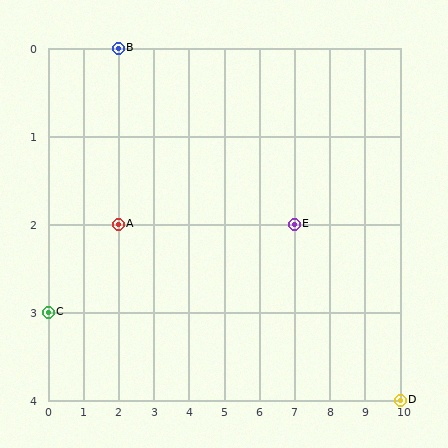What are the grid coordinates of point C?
Point C is at grid coordinates (0, 3).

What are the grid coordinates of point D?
Point D is at grid coordinates (10, 4).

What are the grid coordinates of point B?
Point B is at grid coordinates (2, 0).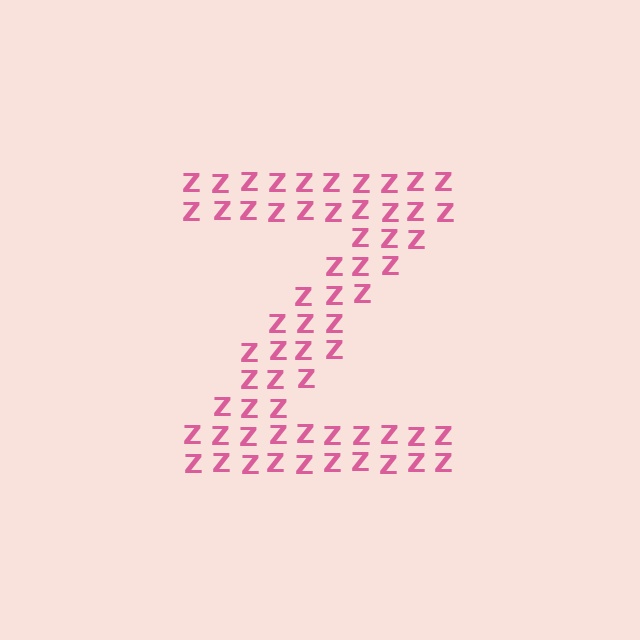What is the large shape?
The large shape is the letter Z.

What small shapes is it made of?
It is made of small letter Z's.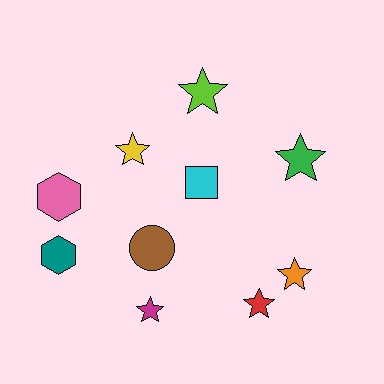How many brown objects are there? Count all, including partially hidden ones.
There is 1 brown object.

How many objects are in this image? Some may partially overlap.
There are 10 objects.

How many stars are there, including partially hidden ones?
There are 6 stars.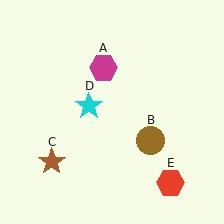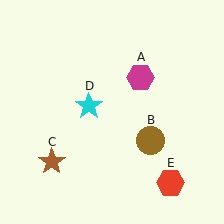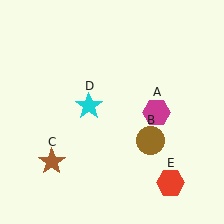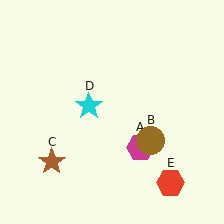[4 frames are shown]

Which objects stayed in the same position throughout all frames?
Brown circle (object B) and brown star (object C) and cyan star (object D) and red hexagon (object E) remained stationary.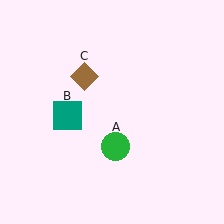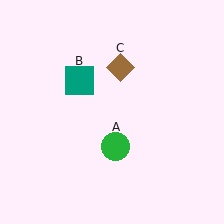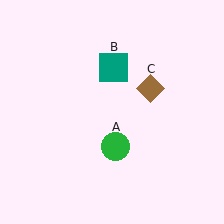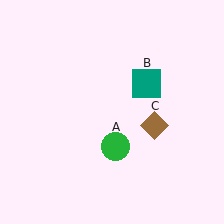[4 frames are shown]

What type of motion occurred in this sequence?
The teal square (object B), brown diamond (object C) rotated clockwise around the center of the scene.